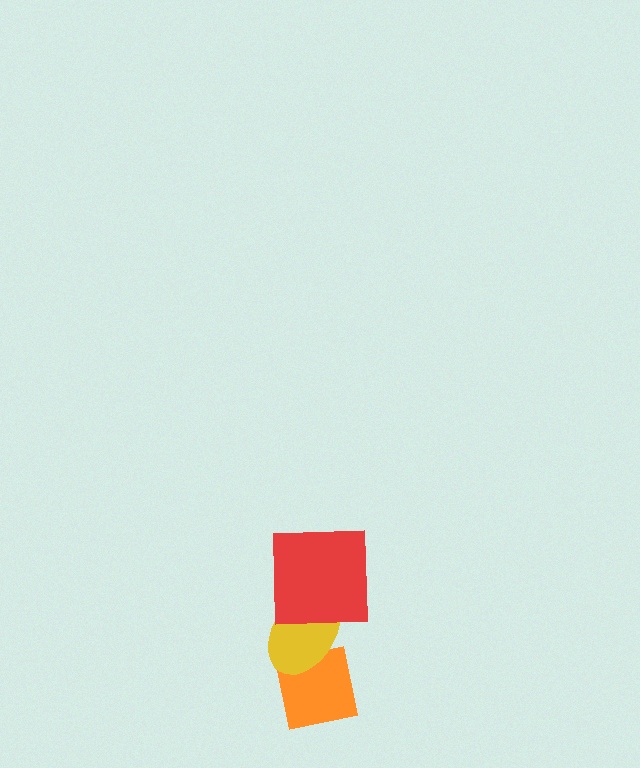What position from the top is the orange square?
The orange square is 3rd from the top.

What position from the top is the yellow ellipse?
The yellow ellipse is 2nd from the top.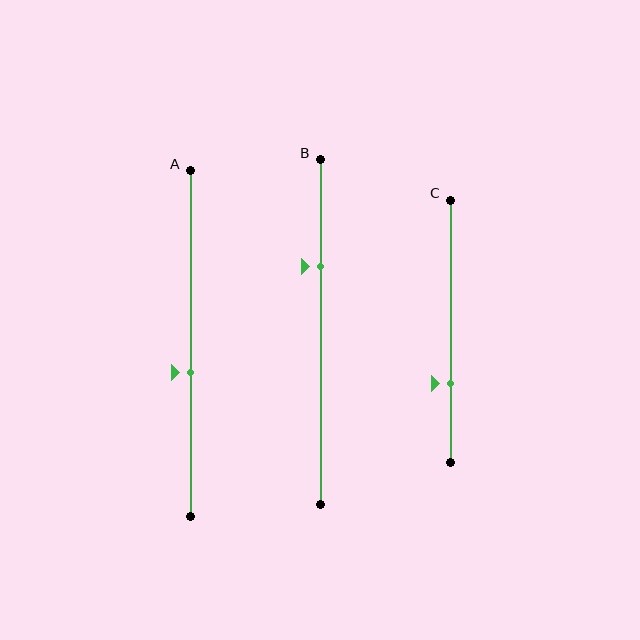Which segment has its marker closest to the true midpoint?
Segment A has its marker closest to the true midpoint.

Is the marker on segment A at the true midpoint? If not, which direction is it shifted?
No, the marker on segment A is shifted downward by about 8% of the segment length.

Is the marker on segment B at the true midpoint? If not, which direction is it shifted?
No, the marker on segment B is shifted upward by about 19% of the segment length.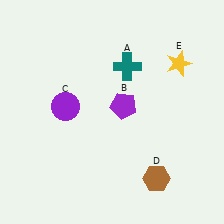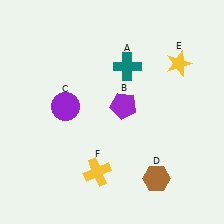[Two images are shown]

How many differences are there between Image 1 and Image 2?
There is 1 difference between the two images.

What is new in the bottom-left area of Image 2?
A yellow cross (F) was added in the bottom-left area of Image 2.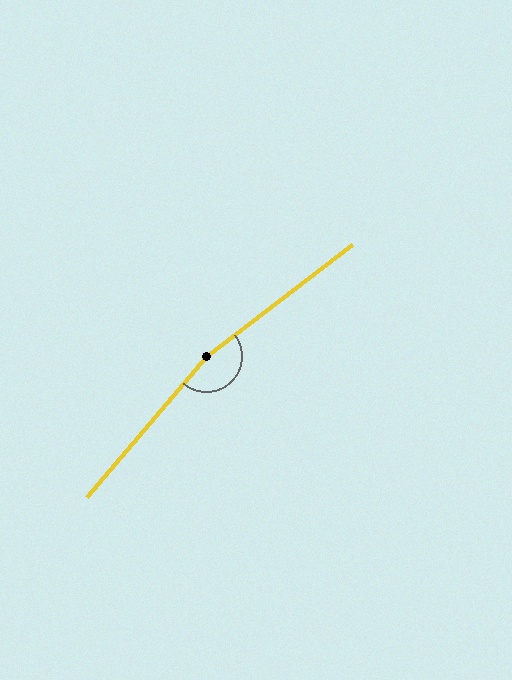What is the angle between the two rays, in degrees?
Approximately 168 degrees.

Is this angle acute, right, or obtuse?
It is obtuse.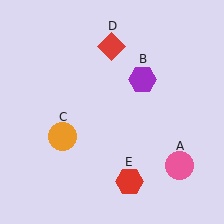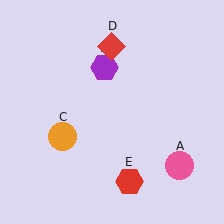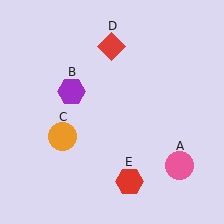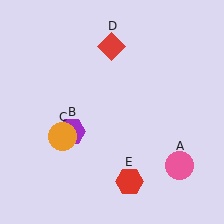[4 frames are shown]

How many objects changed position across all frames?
1 object changed position: purple hexagon (object B).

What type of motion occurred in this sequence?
The purple hexagon (object B) rotated counterclockwise around the center of the scene.